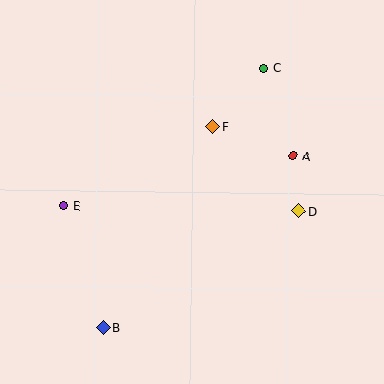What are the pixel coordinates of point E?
Point E is at (64, 206).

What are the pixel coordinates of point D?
Point D is at (299, 211).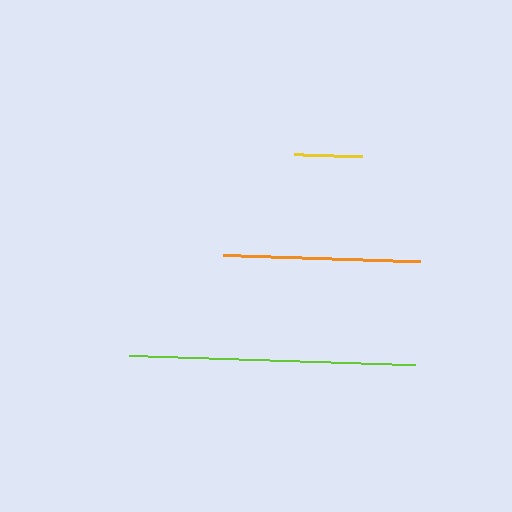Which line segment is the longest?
The lime line is the longest at approximately 287 pixels.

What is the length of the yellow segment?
The yellow segment is approximately 68 pixels long.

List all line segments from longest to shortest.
From longest to shortest: lime, orange, yellow.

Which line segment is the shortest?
The yellow line is the shortest at approximately 68 pixels.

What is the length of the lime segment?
The lime segment is approximately 287 pixels long.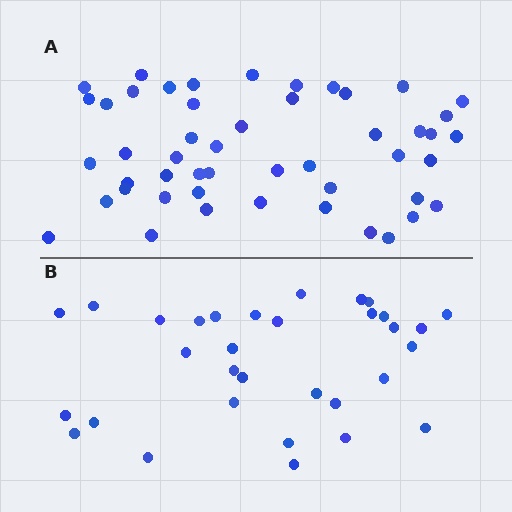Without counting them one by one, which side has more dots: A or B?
Region A (the top region) has more dots.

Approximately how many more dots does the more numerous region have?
Region A has approximately 15 more dots than region B.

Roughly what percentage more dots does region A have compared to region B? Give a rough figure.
About 55% more.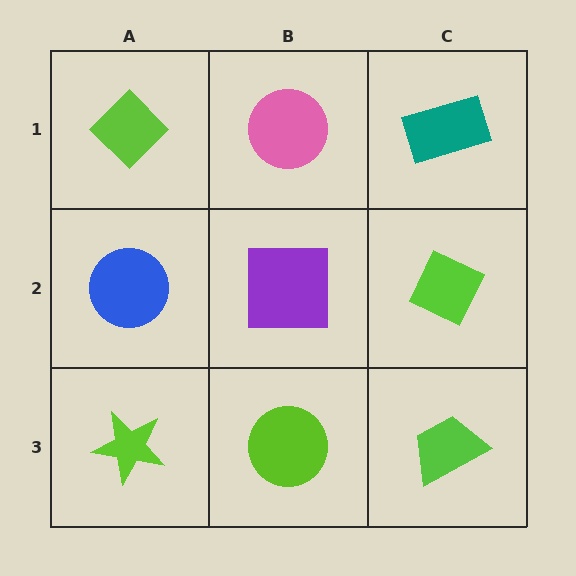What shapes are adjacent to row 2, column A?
A lime diamond (row 1, column A), a lime star (row 3, column A), a purple square (row 2, column B).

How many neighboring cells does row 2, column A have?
3.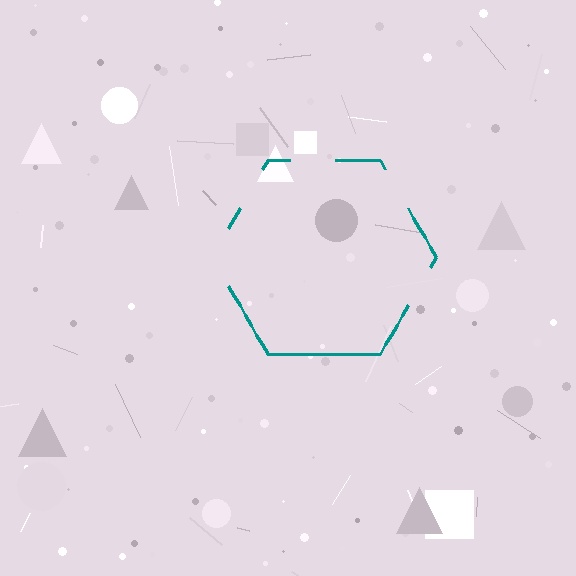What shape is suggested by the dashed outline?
The dashed outline suggests a hexagon.